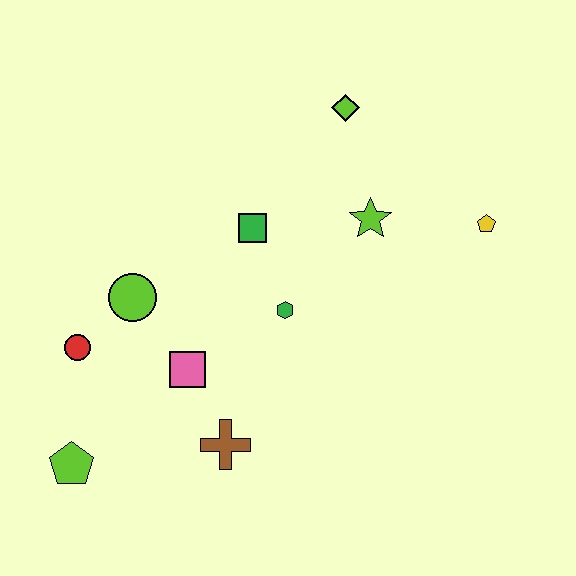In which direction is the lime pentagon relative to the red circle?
The lime pentagon is below the red circle.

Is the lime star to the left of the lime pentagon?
No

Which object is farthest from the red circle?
The yellow pentagon is farthest from the red circle.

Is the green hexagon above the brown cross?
Yes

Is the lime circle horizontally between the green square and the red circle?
Yes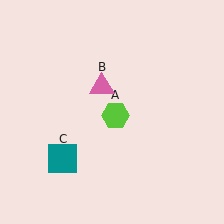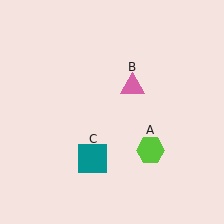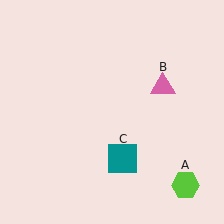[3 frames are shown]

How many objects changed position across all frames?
3 objects changed position: lime hexagon (object A), pink triangle (object B), teal square (object C).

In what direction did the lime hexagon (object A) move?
The lime hexagon (object A) moved down and to the right.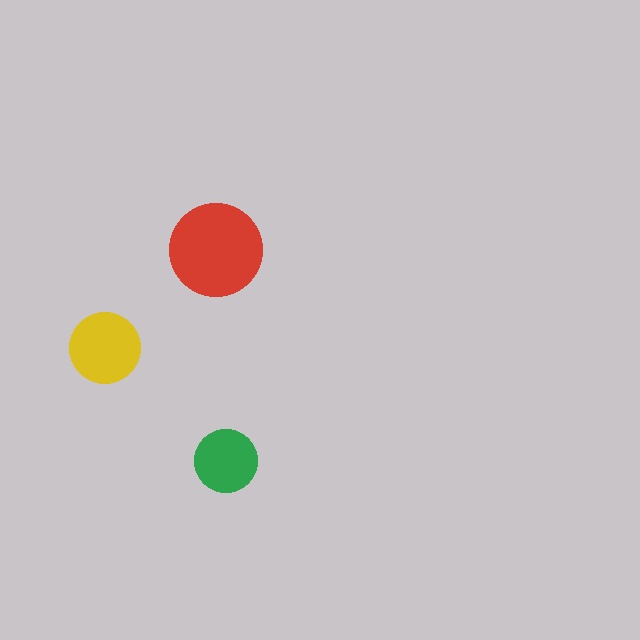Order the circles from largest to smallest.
the red one, the yellow one, the green one.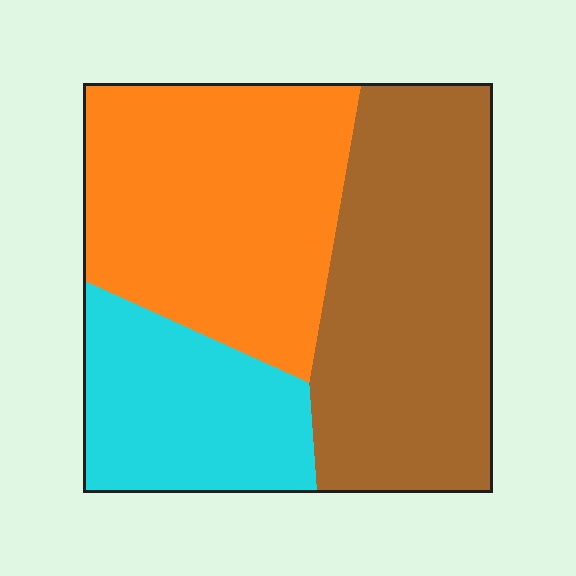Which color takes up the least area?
Cyan, at roughly 20%.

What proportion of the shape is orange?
Orange covers roughly 40% of the shape.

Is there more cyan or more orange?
Orange.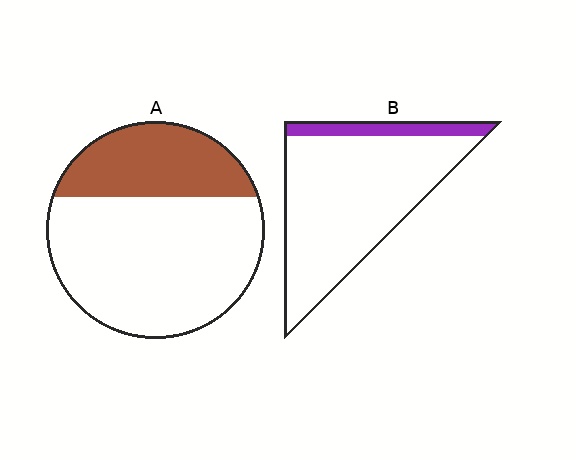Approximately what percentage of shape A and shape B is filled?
A is approximately 30% and B is approximately 15%.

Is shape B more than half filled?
No.